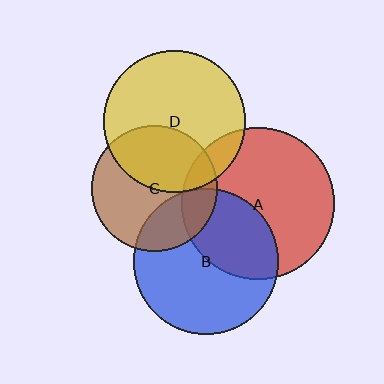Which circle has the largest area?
Circle A (red).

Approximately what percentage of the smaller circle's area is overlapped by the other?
Approximately 5%.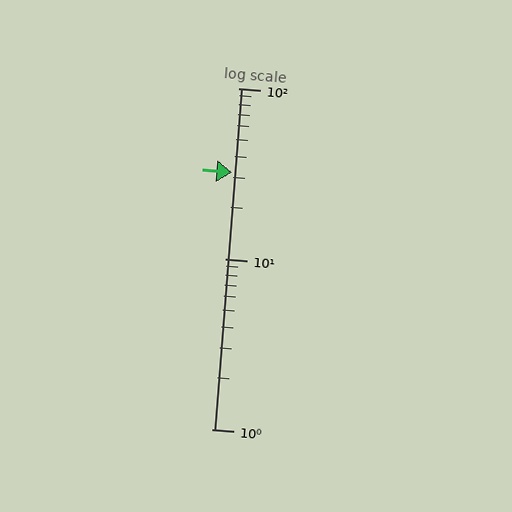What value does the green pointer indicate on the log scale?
The pointer indicates approximately 32.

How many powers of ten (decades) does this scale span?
The scale spans 2 decades, from 1 to 100.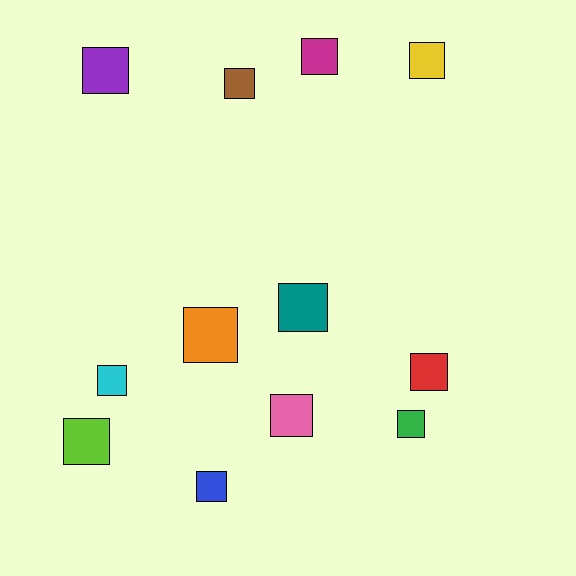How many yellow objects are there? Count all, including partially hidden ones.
There is 1 yellow object.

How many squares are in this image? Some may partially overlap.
There are 12 squares.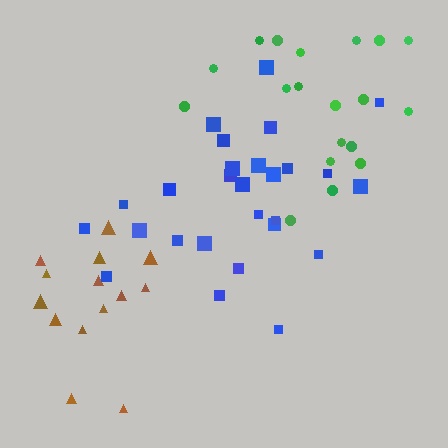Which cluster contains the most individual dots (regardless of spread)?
Blue (27).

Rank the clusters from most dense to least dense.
blue, brown, green.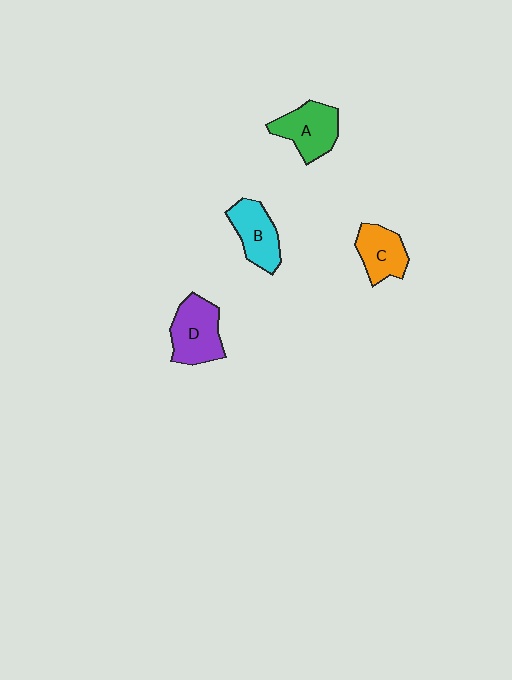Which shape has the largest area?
Shape D (purple).